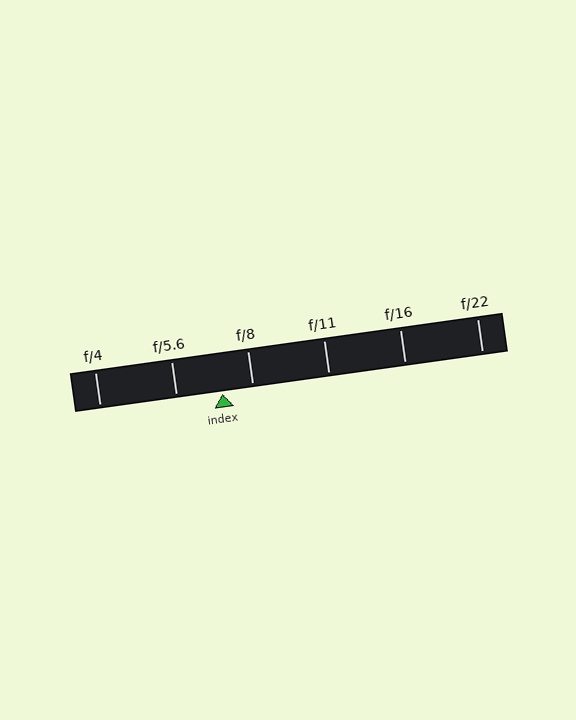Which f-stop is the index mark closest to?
The index mark is closest to f/8.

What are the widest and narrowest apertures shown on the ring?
The widest aperture shown is f/4 and the narrowest is f/22.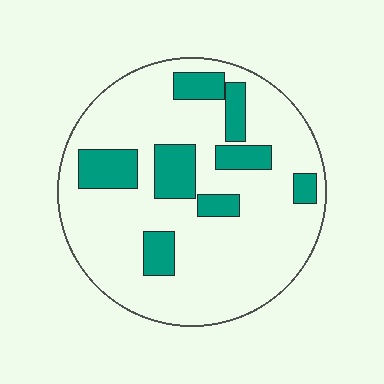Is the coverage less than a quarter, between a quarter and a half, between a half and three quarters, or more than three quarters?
Less than a quarter.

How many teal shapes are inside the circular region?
8.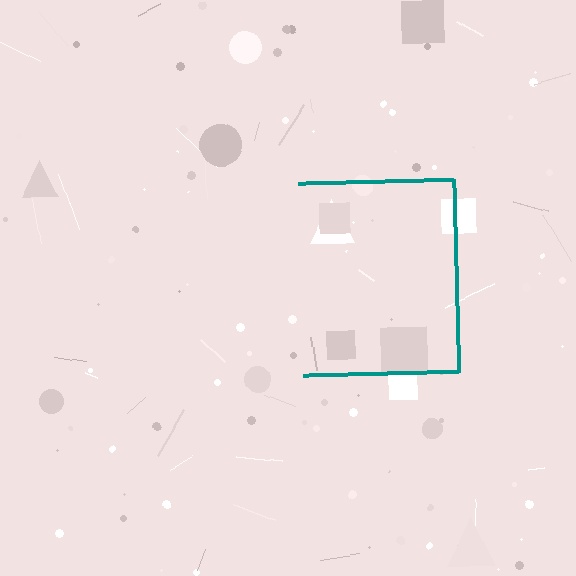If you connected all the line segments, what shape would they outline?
They would outline a square.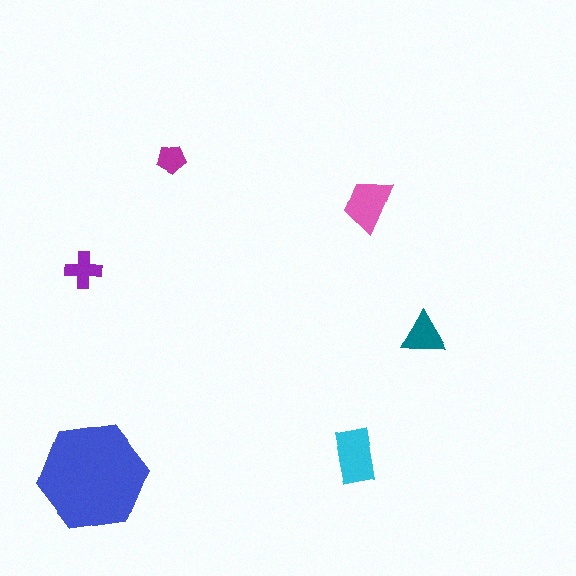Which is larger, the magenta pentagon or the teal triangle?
The teal triangle.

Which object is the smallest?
The magenta pentagon.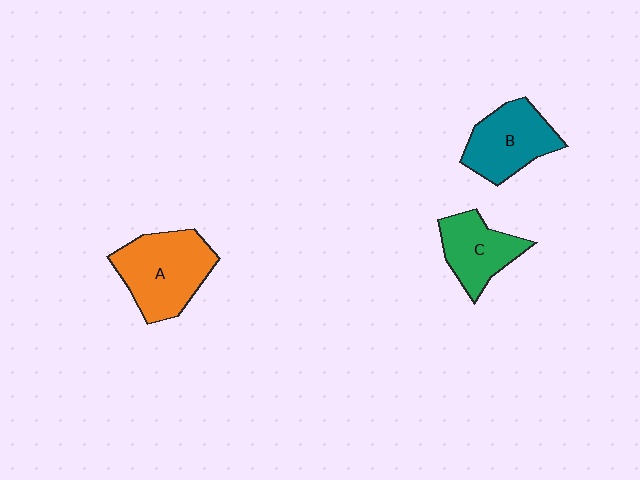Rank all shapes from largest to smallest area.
From largest to smallest: A (orange), B (teal), C (green).